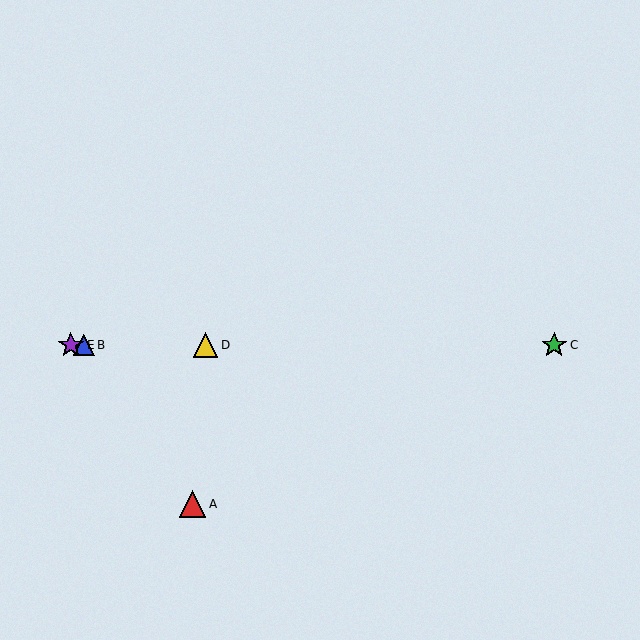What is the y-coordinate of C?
Object C is at y≈345.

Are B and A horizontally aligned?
No, B is at y≈345 and A is at y≈504.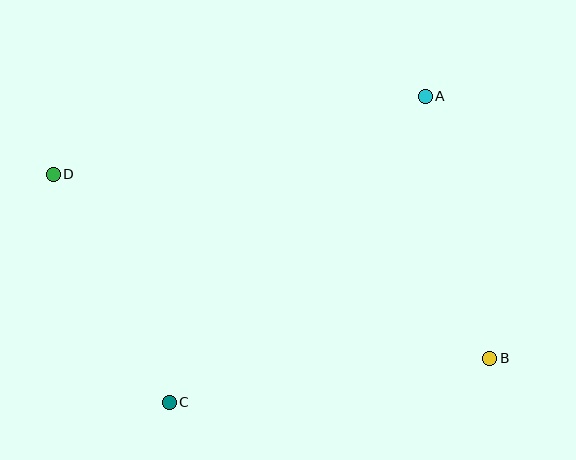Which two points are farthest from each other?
Points B and D are farthest from each other.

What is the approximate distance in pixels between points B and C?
The distance between B and C is approximately 324 pixels.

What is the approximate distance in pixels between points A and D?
The distance between A and D is approximately 380 pixels.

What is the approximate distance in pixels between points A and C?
The distance between A and C is approximately 399 pixels.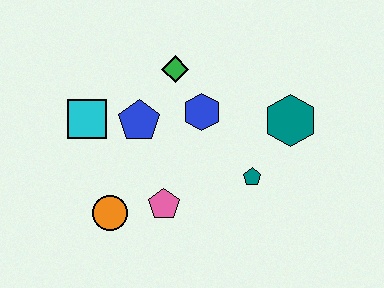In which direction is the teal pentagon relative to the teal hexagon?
The teal pentagon is below the teal hexagon.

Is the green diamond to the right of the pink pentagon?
Yes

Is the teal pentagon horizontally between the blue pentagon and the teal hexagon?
Yes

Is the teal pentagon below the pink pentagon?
No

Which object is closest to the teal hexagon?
The teal pentagon is closest to the teal hexagon.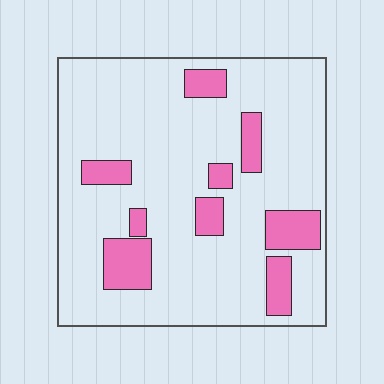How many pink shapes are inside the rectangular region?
9.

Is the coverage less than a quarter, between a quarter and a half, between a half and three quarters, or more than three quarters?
Less than a quarter.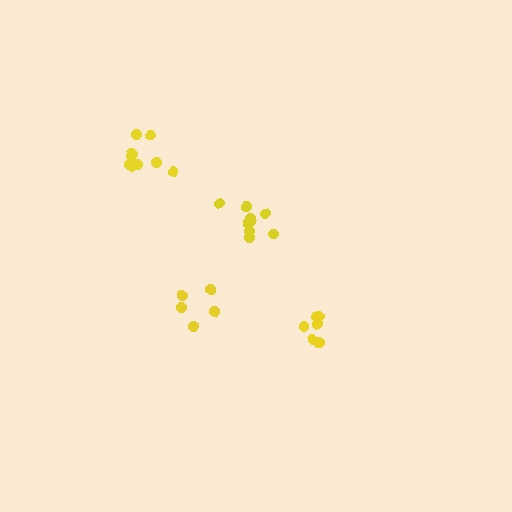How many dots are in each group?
Group 1: 6 dots, Group 2: 5 dots, Group 3: 9 dots, Group 4: 9 dots (29 total).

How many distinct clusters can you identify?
There are 4 distinct clusters.